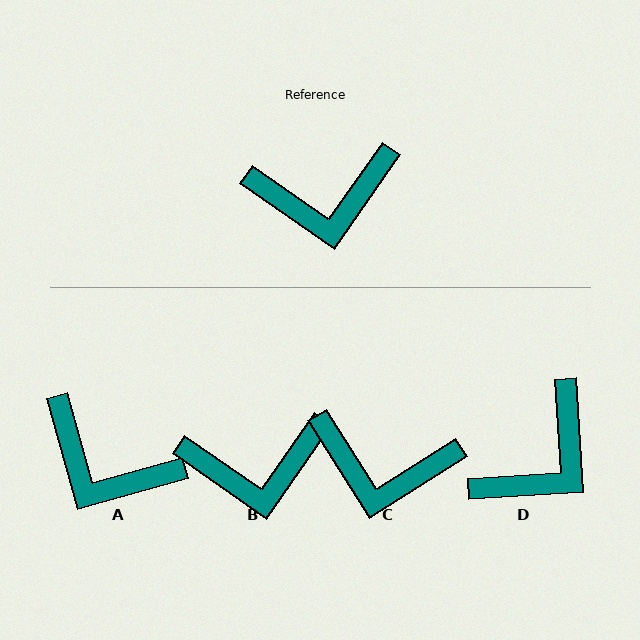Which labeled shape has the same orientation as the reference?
B.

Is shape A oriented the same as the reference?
No, it is off by about 39 degrees.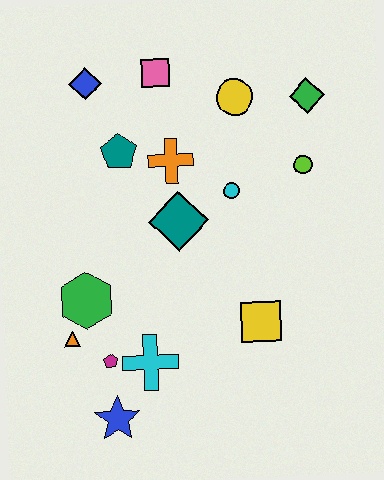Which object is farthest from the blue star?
The green diamond is farthest from the blue star.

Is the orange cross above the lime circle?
Yes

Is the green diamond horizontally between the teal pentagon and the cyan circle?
No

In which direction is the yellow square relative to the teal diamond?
The yellow square is below the teal diamond.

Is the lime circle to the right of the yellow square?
Yes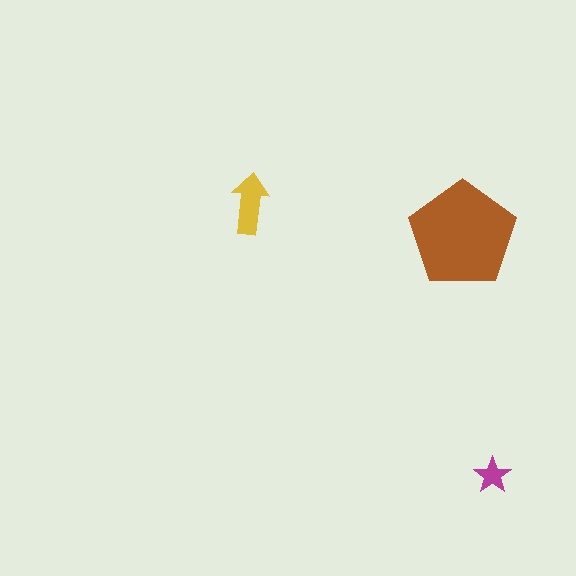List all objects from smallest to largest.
The magenta star, the yellow arrow, the brown pentagon.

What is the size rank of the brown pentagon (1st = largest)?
1st.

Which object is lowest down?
The magenta star is bottommost.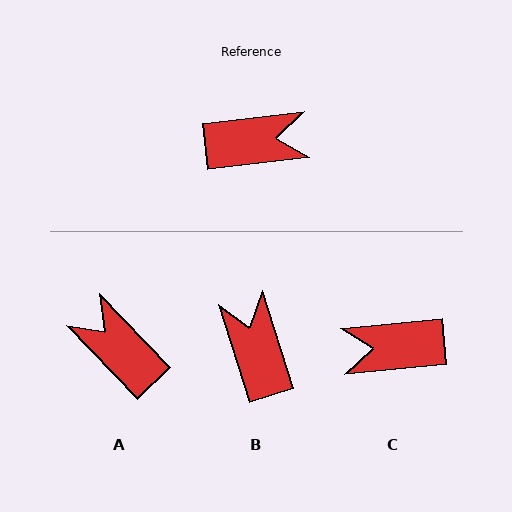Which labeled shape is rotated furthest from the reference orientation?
C, about 179 degrees away.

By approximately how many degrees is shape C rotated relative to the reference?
Approximately 179 degrees counter-clockwise.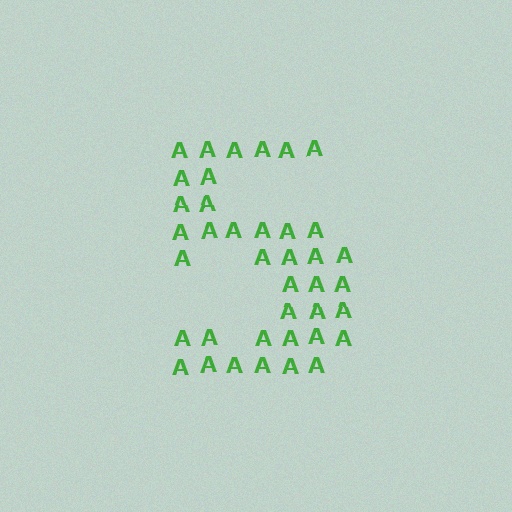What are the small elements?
The small elements are letter A's.